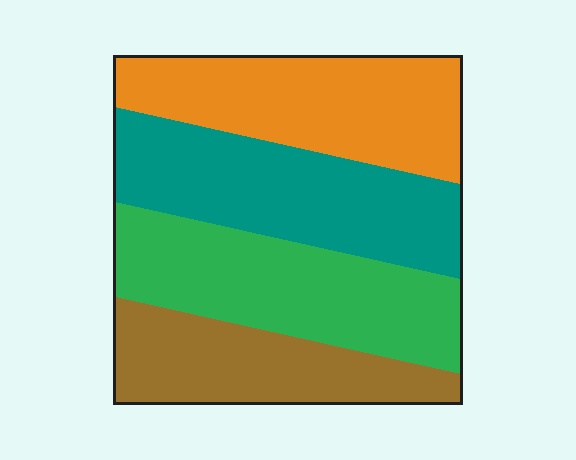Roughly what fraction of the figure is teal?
Teal covers around 25% of the figure.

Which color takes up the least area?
Brown, at roughly 20%.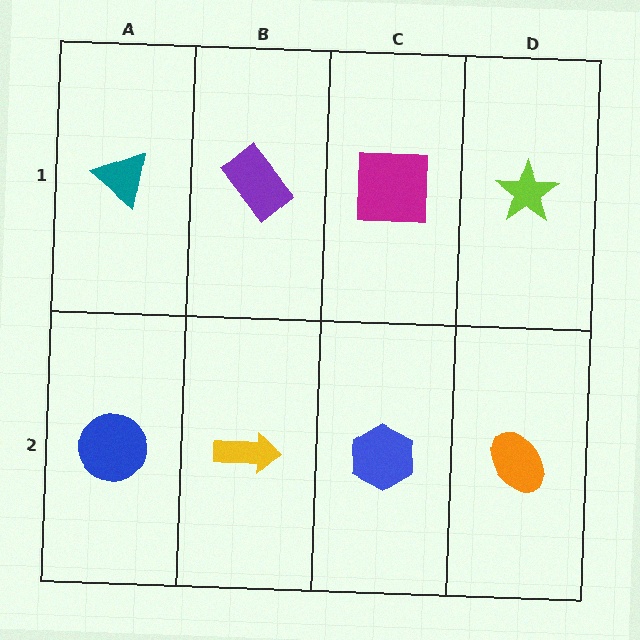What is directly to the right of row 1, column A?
A purple rectangle.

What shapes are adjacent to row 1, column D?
An orange ellipse (row 2, column D), a magenta square (row 1, column C).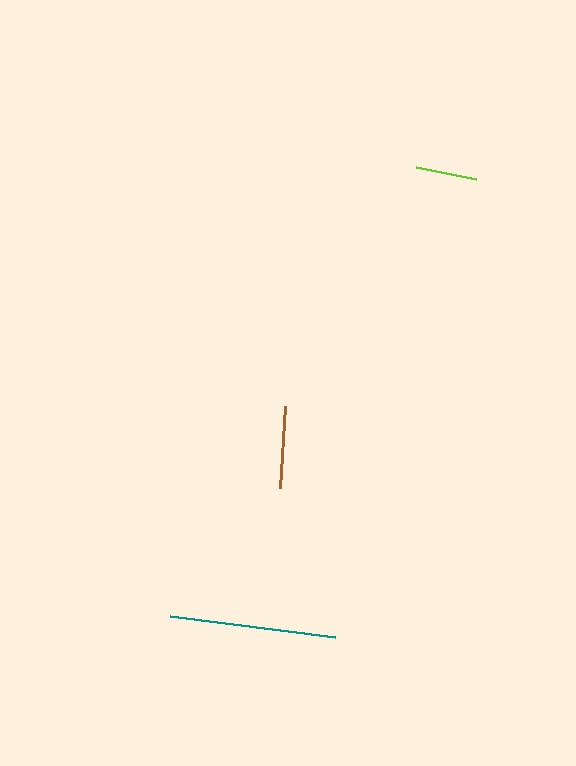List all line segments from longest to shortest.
From longest to shortest: teal, brown, lime.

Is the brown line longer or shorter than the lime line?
The brown line is longer than the lime line.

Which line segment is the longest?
The teal line is the longest at approximately 165 pixels.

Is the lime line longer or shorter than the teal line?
The teal line is longer than the lime line.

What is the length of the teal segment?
The teal segment is approximately 165 pixels long.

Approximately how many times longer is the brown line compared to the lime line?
The brown line is approximately 1.4 times the length of the lime line.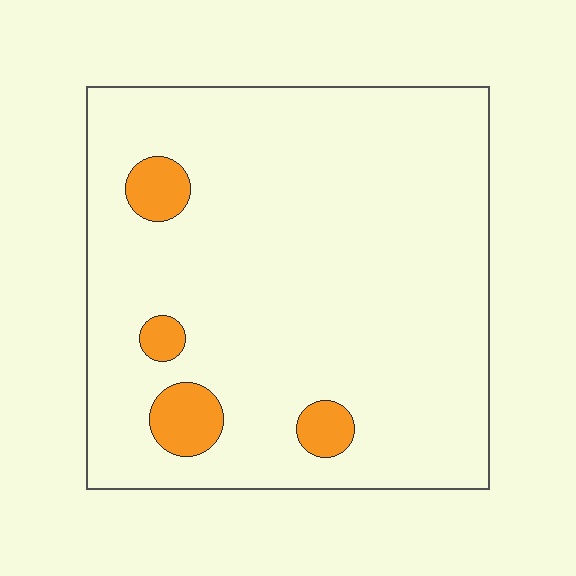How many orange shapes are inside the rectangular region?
4.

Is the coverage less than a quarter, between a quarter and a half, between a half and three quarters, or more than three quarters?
Less than a quarter.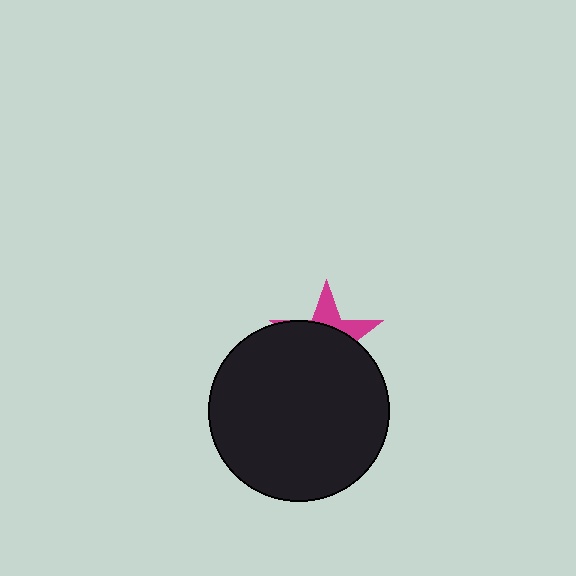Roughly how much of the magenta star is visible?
A small part of it is visible (roughly 31%).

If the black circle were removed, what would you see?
You would see the complete magenta star.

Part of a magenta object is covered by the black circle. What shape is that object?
It is a star.